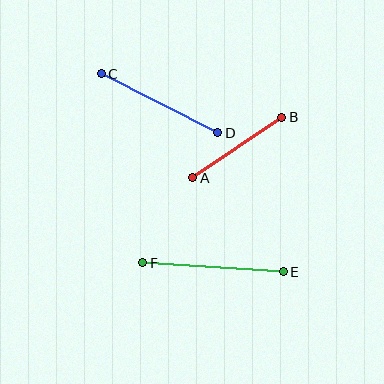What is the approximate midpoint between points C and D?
The midpoint is at approximately (160, 103) pixels.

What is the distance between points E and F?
The distance is approximately 141 pixels.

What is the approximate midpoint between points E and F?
The midpoint is at approximately (213, 267) pixels.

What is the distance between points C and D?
The distance is approximately 130 pixels.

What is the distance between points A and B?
The distance is approximately 107 pixels.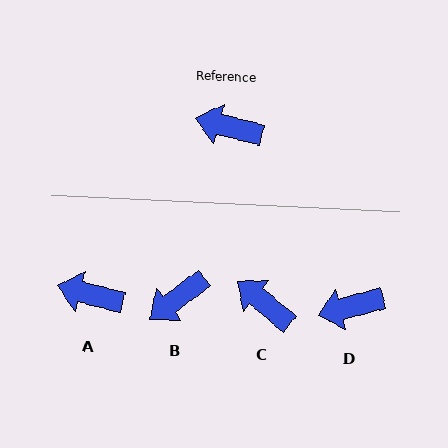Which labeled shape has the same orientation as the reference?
A.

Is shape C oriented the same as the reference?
No, it is off by about 25 degrees.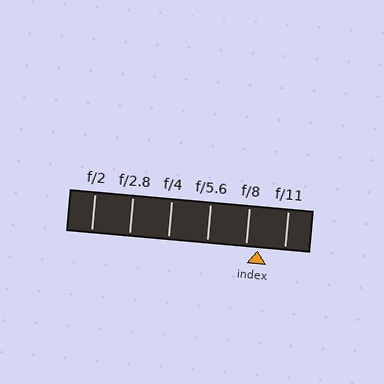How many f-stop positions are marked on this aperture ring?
There are 6 f-stop positions marked.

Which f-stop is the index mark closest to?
The index mark is closest to f/8.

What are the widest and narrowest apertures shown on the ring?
The widest aperture shown is f/2 and the narrowest is f/11.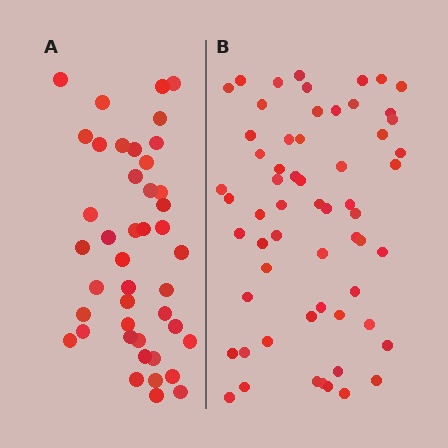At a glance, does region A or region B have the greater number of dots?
Region B (the right region) has more dots.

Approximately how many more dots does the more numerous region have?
Region B has approximately 15 more dots than region A.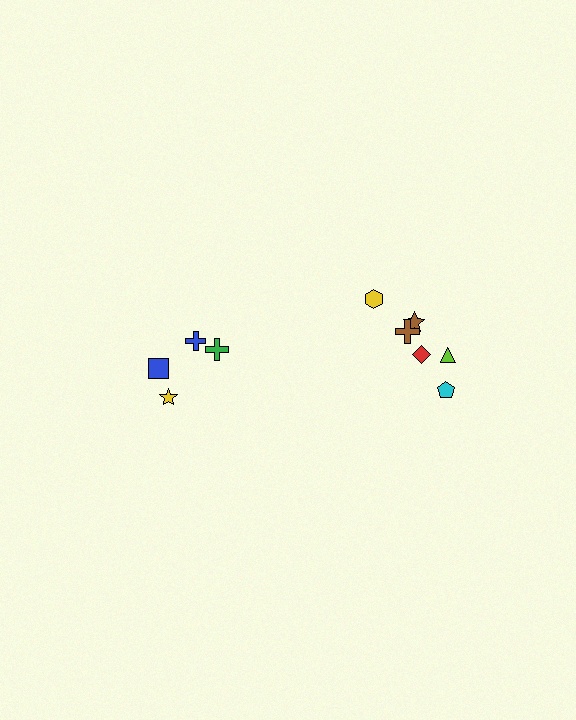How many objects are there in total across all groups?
There are 10 objects.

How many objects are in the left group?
There are 4 objects.